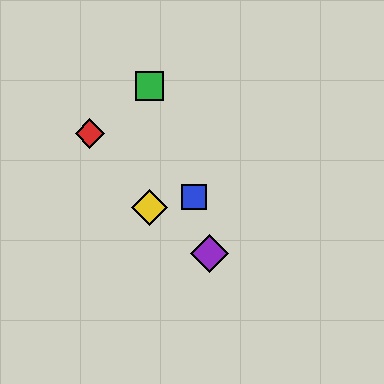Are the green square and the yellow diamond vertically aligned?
Yes, both are at x≈150.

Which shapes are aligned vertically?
The green square, the yellow diamond are aligned vertically.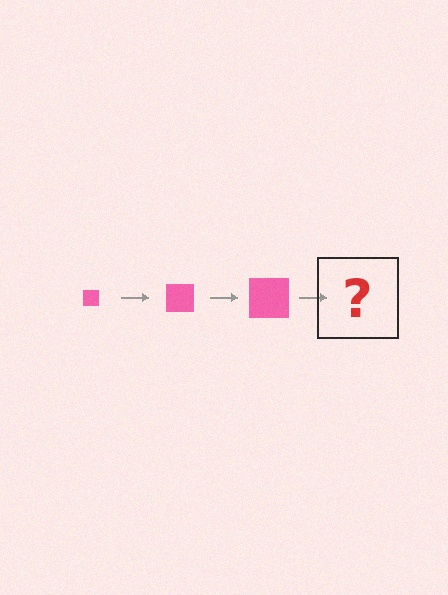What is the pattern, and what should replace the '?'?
The pattern is that the square gets progressively larger each step. The '?' should be a pink square, larger than the previous one.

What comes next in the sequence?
The next element should be a pink square, larger than the previous one.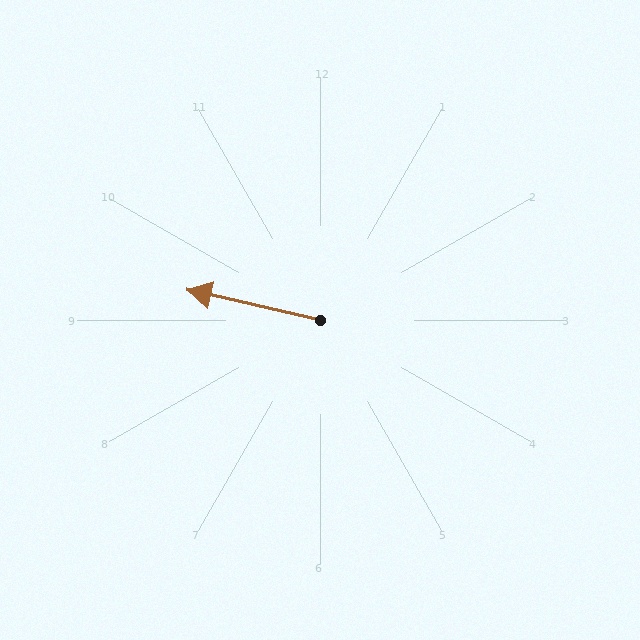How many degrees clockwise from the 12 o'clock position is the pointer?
Approximately 283 degrees.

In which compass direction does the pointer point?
West.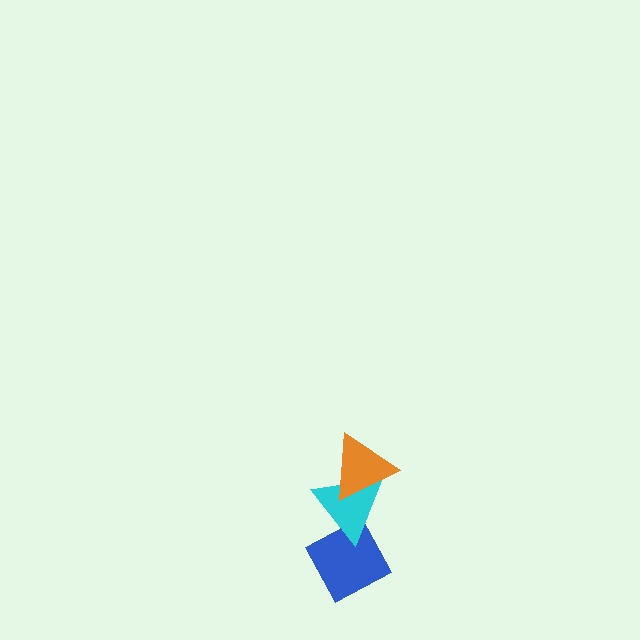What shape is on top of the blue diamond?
The cyan triangle is on top of the blue diamond.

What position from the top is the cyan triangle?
The cyan triangle is 2nd from the top.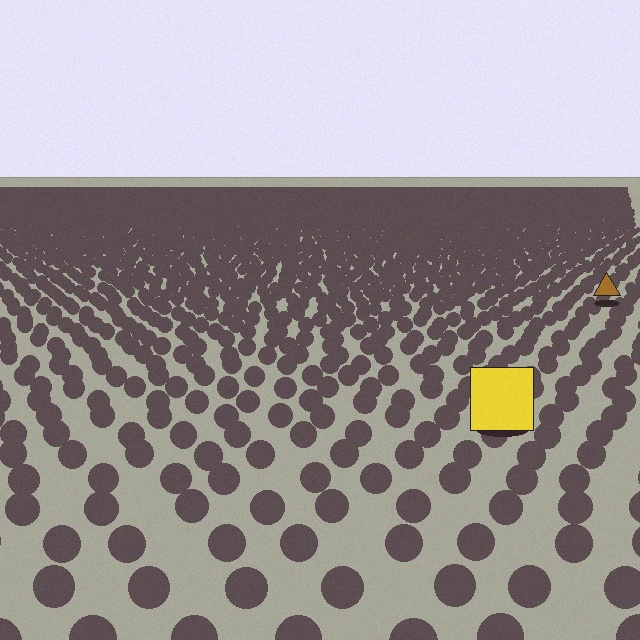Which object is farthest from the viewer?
The brown triangle is farthest from the viewer. It appears smaller and the ground texture around it is denser.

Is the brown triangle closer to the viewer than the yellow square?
No. The yellow square is closer — you can tell from the texture gradient: the ground texture is coarser near it.